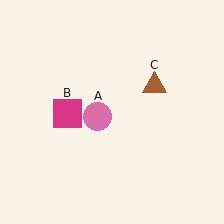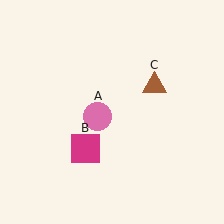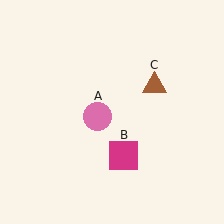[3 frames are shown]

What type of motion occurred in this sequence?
The magenta square (object B) rotated counterclockwise around the center of the scene.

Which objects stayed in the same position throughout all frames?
Pink circle (object A) and brown triangle (object C) remained stationary.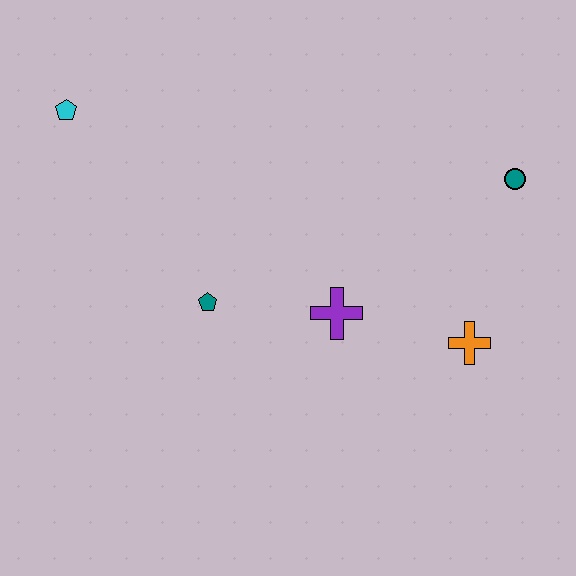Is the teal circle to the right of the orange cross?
Yes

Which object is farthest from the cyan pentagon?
The orange cross is farthest from the cyan pentagon.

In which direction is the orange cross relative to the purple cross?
The orange cross is to the right of the purple cross.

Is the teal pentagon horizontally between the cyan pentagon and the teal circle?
Yes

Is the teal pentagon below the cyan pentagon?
Yes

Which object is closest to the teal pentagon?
The purple cross is closest to the teal pentagon.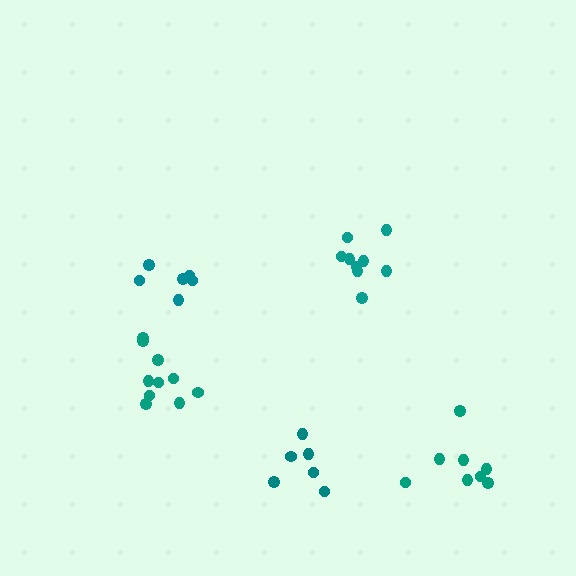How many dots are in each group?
Group 1: 9 dots, Group 2: 8 dots, Group 3: 6 dots, Group 4: 6 dots, Group 5: 10 dots (39 total).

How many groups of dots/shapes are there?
There are 5 groups.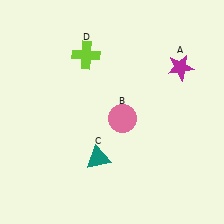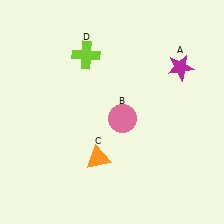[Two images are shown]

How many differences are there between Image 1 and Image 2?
There is 1 difference between the two images.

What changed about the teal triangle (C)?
In Image 1, C is teal. In Image 2, it changed to orange.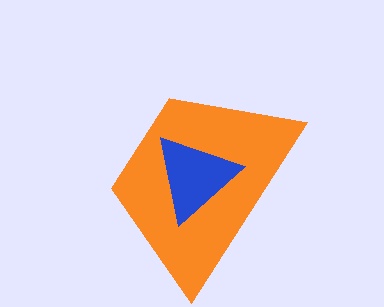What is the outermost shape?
The orange trapezoid.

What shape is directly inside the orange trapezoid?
The blue triangle.